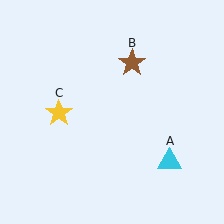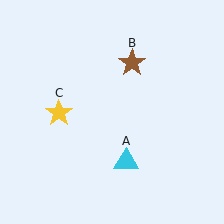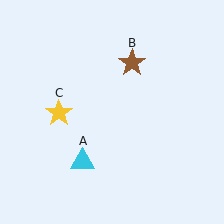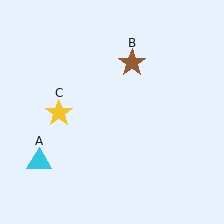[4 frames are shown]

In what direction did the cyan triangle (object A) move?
The cyan triangle (object A) moved left.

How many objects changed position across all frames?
1 object changed position: cyan triangle (object A).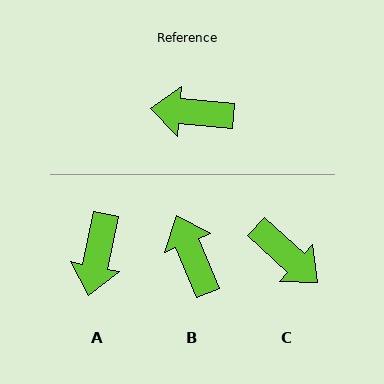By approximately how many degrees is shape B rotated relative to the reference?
Approximately 62 degrees clockwise.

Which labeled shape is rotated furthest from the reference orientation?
C, about 143 degrees away.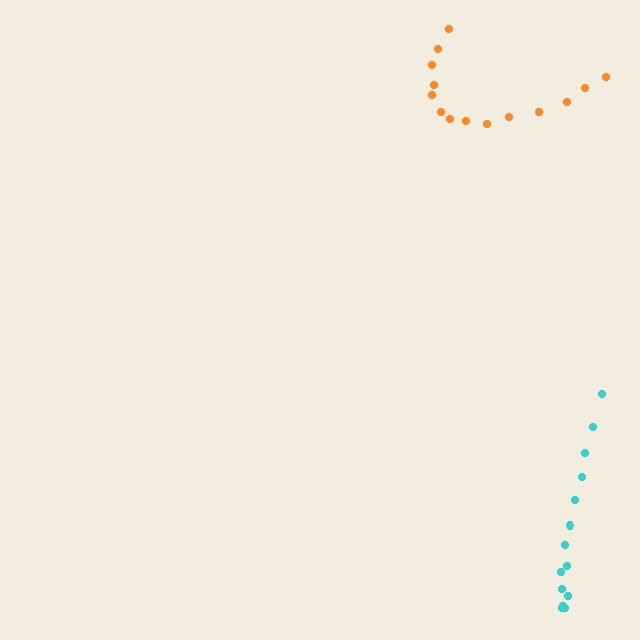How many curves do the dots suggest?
There are 2 distinct paths.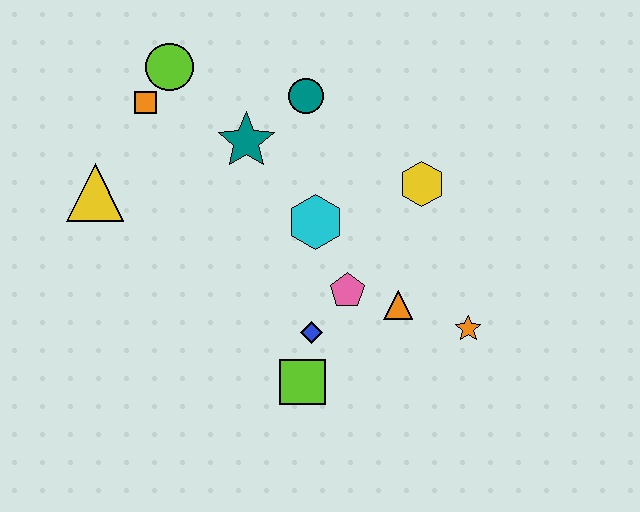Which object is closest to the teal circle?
The teal star is closest to the teal circle.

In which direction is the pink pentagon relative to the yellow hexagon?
The pink pentagon is below the yellow hexagon.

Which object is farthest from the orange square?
The orange star is farthest from the orange square.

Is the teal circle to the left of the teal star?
No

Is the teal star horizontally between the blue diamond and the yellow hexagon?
No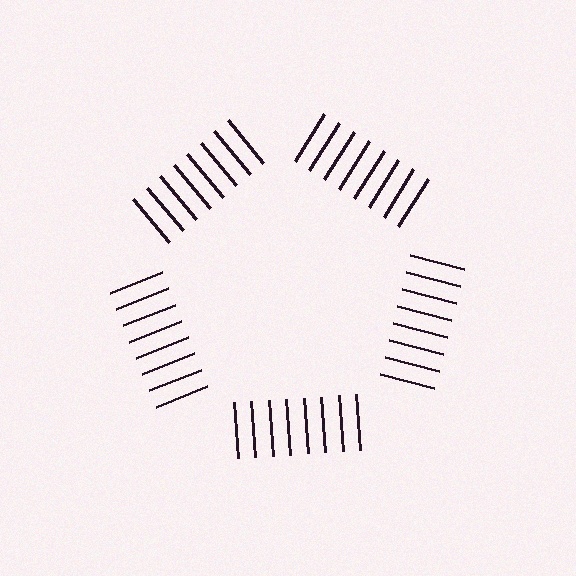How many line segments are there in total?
40 — 8 along each of the 5 edges.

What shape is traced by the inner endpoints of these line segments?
An illusory pentagon — the line segments terminate on its edges but no continuous stroke is drawn.